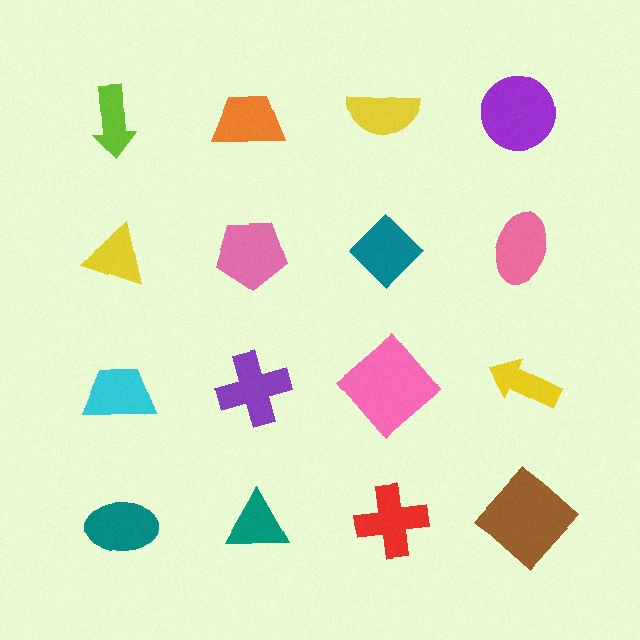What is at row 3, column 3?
A pink diamond.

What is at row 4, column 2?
A teal triangle.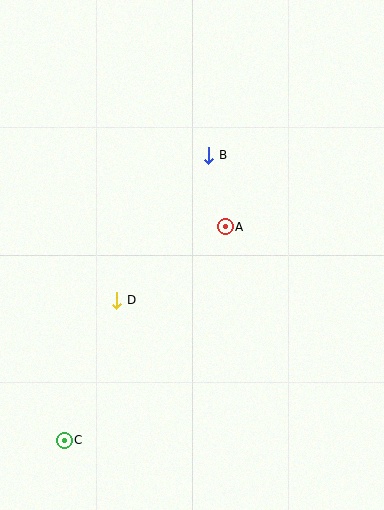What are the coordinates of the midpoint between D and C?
The midpoint between D and C is at (90, 370).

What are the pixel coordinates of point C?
Point C is at (64, 440).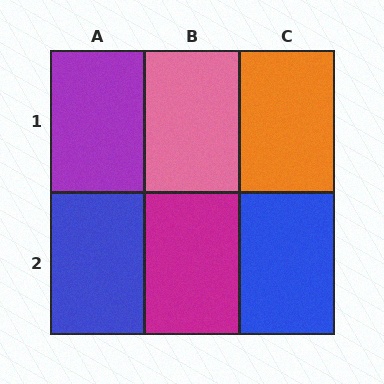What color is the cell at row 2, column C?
Blue.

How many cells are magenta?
1 cell is magenta.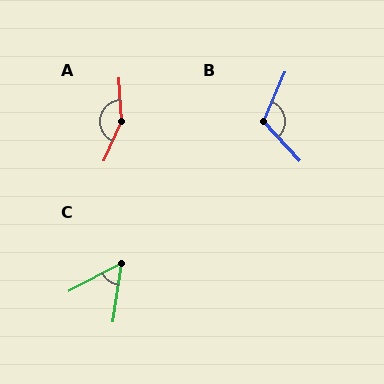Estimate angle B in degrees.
Approximately 114 degrees.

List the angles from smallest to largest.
C (55°), B (114°), A (153°).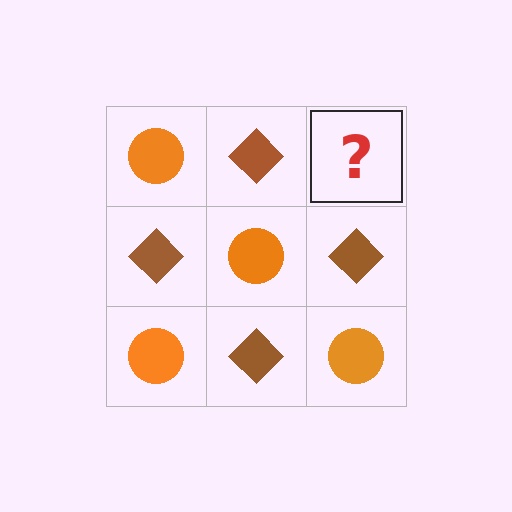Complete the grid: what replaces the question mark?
The question mark should be replaced with an orange circle.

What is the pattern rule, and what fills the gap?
The rule is that it alternates orange circle and brown diamond in a checkerboard pattern. The gap should be filled with an orange circle.